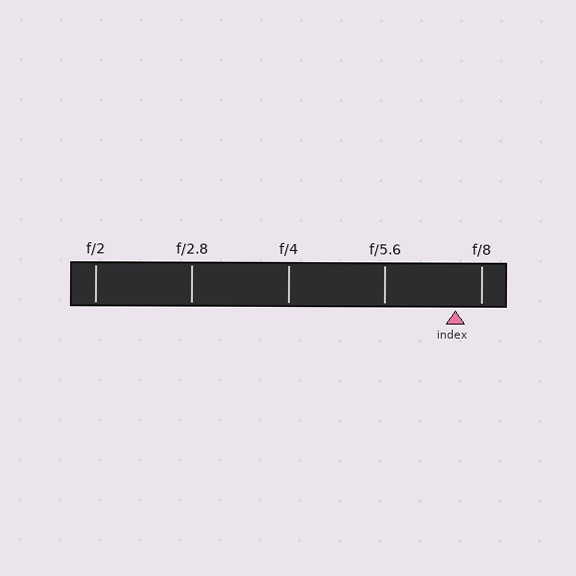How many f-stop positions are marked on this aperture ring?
There are 5 f-stop positions marked.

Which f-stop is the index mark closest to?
The index mark is closest to f/8.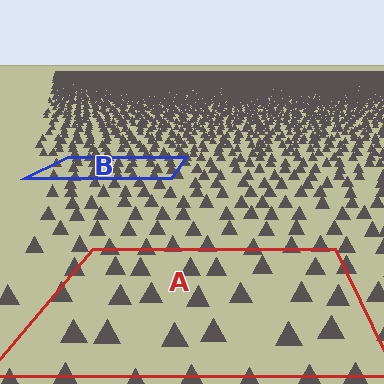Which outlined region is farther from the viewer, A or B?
Region B is farther from the viewer — the texture elements inside it appear smaller and more densely packed.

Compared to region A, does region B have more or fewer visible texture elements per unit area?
Region B has more texture elements per unit area — they are packed more densely because it is farther away.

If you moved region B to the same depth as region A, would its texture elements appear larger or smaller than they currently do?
They would appear larger. At a closer depth, the same texture elements are projected at a bigger on-screen size.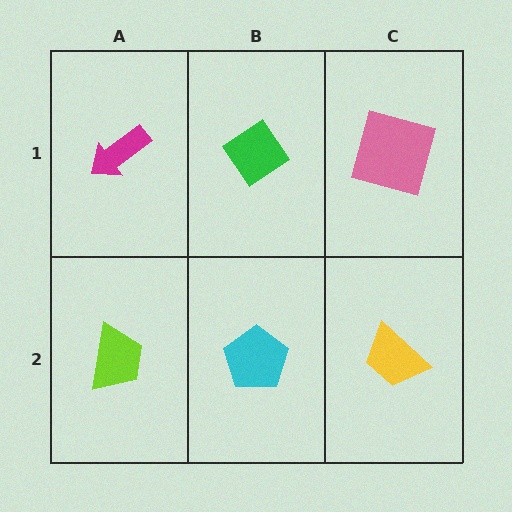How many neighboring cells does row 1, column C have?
2.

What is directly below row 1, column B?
A cyan pentagon.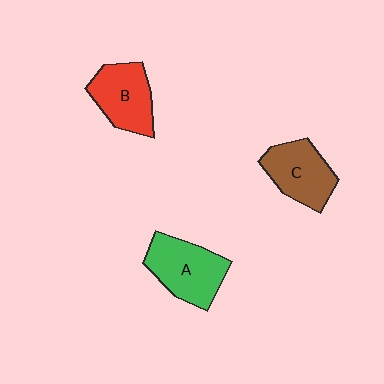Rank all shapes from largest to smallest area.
From largest to smallest: A (green), B (red), C (brown).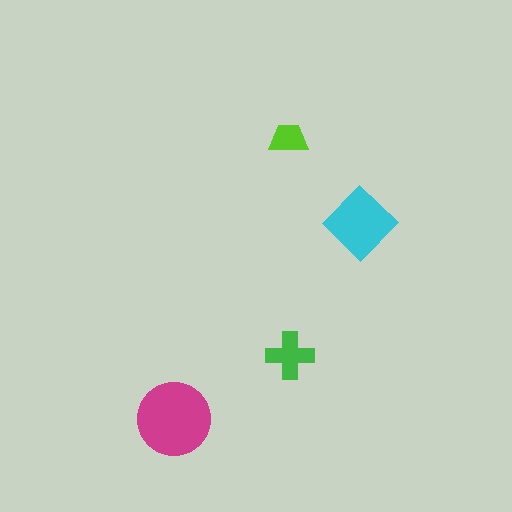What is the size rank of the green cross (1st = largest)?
3rd.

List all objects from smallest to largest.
The lime trapezoid, the green cross, the cyan diamond, the magenta circle.